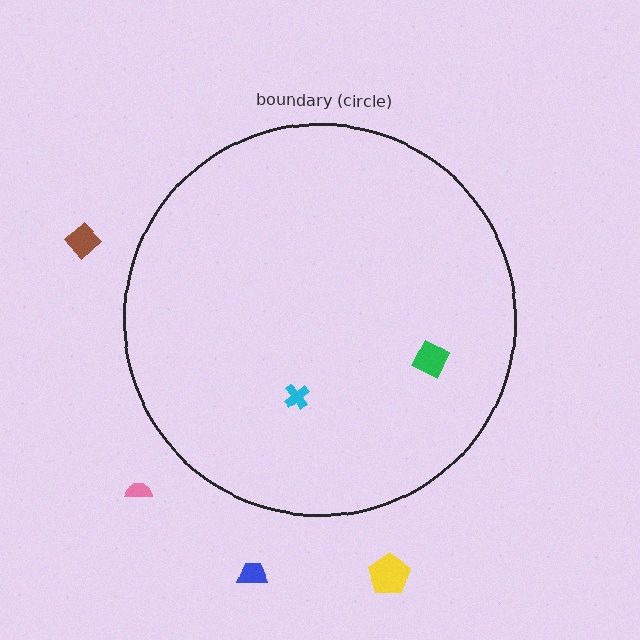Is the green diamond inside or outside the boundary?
Inside.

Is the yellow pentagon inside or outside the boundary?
Outside.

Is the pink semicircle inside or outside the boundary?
Outside.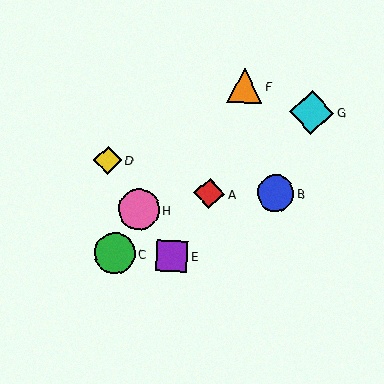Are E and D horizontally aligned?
No, E is at y≈256 and D is at y≈160.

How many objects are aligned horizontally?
2 objects (C, E) are aligned horizontally.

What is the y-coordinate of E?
Object E is at y≈256.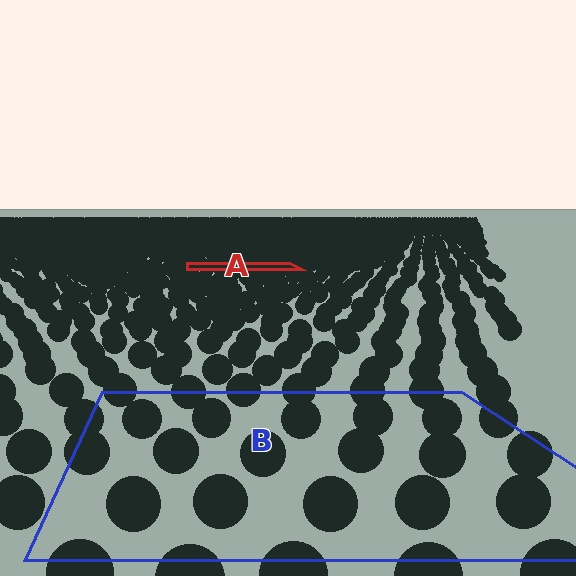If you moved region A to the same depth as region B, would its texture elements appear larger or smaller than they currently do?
They would appear larger. At a closer depth, the same texture elements are projected at a bigger on-screen size.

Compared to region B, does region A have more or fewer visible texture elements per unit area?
Region A has more texture elements per unit area — they are packed more densely because it is farther away.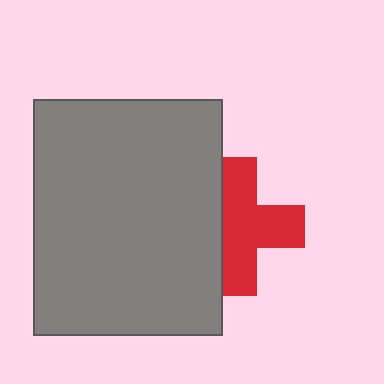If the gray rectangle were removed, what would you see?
You would see the complete red cross.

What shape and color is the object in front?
The object in front is a gray rectangle.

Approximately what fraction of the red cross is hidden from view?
Roughly 34% of the red cross is hidden behind the gray rectangle.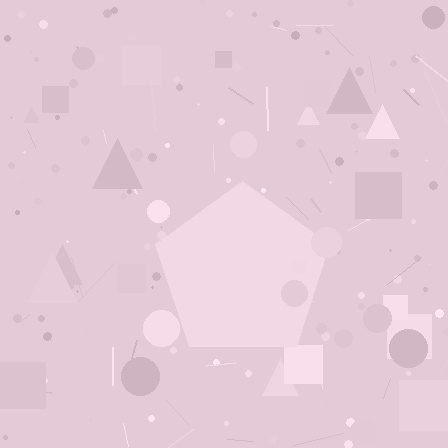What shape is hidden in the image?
A pentagon is hidden in the image.